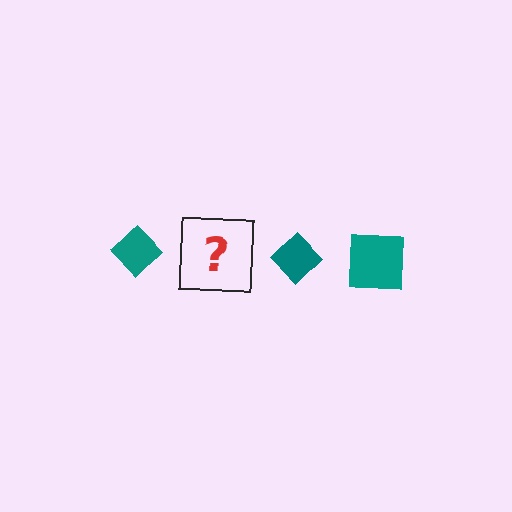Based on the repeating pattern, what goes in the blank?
The blank should be a teal square.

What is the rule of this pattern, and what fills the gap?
The rule is that the pattern cycles through diamond, square shapes in teal. The gap should be filled with a teal square.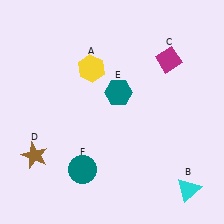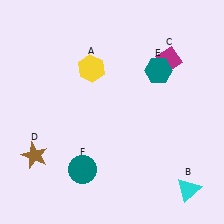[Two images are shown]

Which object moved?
The teal hexagon (E) moved right.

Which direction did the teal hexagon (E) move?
The teal hexagon (E) moved right.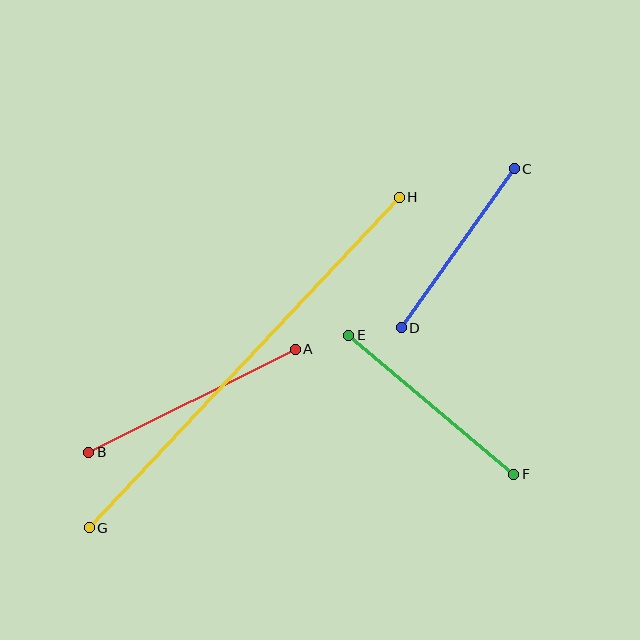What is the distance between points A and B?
The distance is approximately 230 pixels.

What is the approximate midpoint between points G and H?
The midpoint is at approximately (244, 362) pixels.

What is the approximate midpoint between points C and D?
The midpoint is at approximately (458, 248) pixels.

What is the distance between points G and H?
The distance is approximately 453 pixels.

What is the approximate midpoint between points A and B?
The midpoint is at approximately (192, 401) pixels.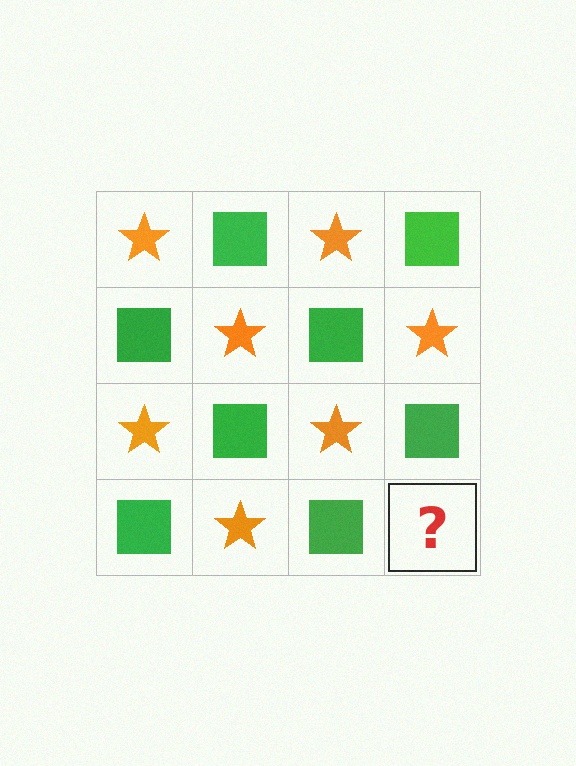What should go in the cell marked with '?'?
The missing cell should contain an orange star.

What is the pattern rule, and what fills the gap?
The rule is that it alternates orange star and green square in a checkerboard pattern. The gap should be filled with an orange star.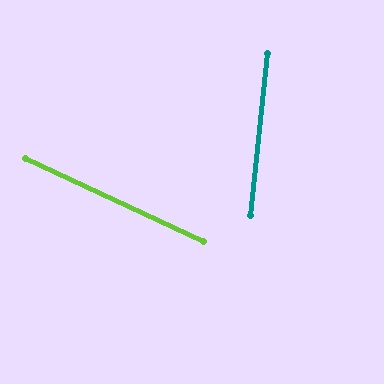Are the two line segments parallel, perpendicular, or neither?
Neither parallel nor perpendicular — they differ by about 71°.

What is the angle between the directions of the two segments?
Approximately 71 degrees.